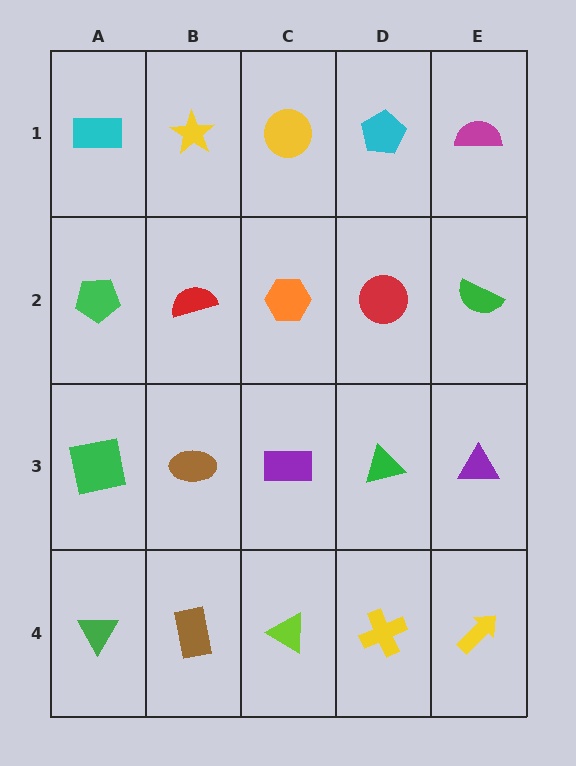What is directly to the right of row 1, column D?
A magenta semicircle.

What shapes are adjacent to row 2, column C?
A yellow circle (row 1, column C), a purple rectangle (row 3, column C), a red semicircle (row 2, column B), a red circle (row 2, column D).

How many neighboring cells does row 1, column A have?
2.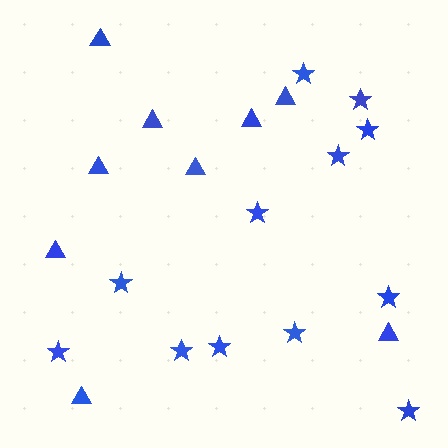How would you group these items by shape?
There are 2 groups: one group of triangles (9) and one group of stars (12).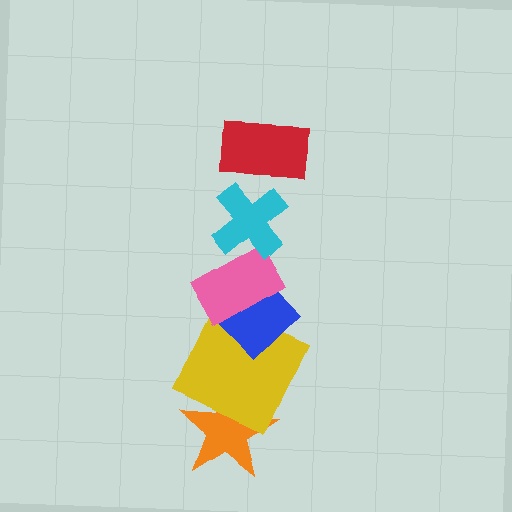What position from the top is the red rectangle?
The red rectangle is 1st from the top.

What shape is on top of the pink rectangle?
The cyan cross is on top of the pink rectangle.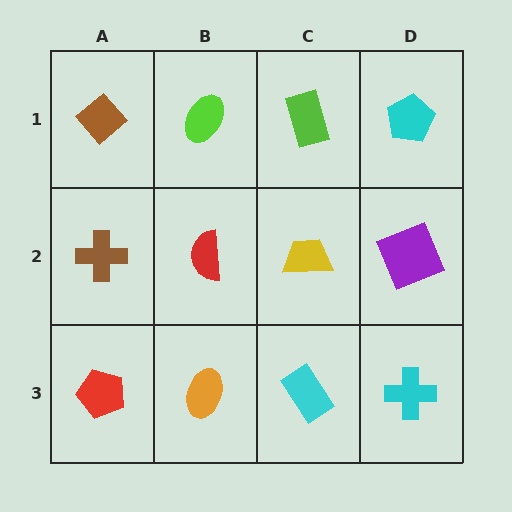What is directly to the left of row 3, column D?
A cyan rectangle.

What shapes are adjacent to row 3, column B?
A red semicircle (row 2, column B), a red pentagon (row 3, column A), a cyan rectangle (row 3, column C).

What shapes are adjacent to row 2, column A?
A brown diamond (row 1, column A), a red pentagon (row 3, column A), a red semicircle (row 2, column B).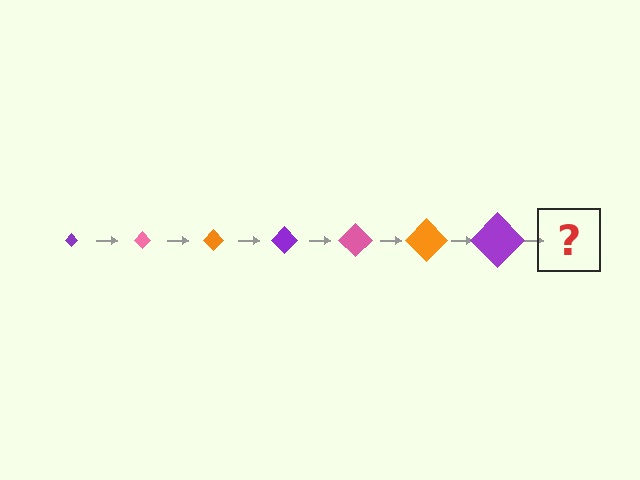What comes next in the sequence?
The next element should be a pink diamond, larger than the previous one.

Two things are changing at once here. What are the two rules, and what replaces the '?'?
The two rules are that the diamond grows larger each step and the color cycles through purple, pink, and orange. The '?' should be a pink diamond, larger than the previous one.